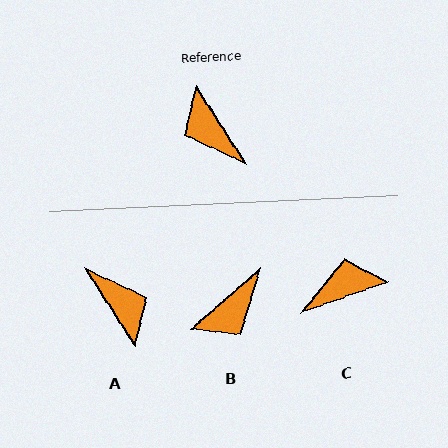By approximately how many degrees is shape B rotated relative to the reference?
Approximately 98 degrees counter-clockwise.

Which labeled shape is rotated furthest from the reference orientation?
A, about 180 degrees away.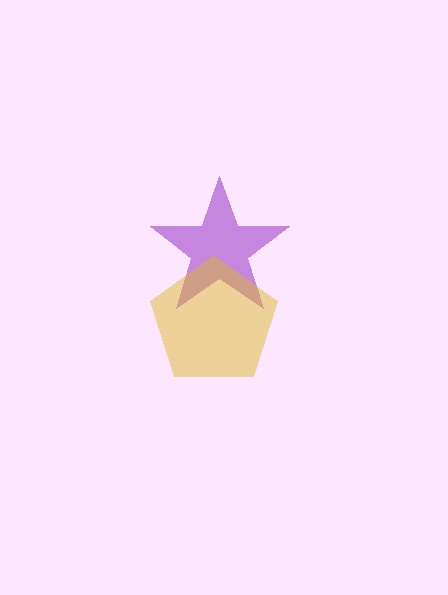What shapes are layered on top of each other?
The layered shapes are: a purple star, a yellow pentagon.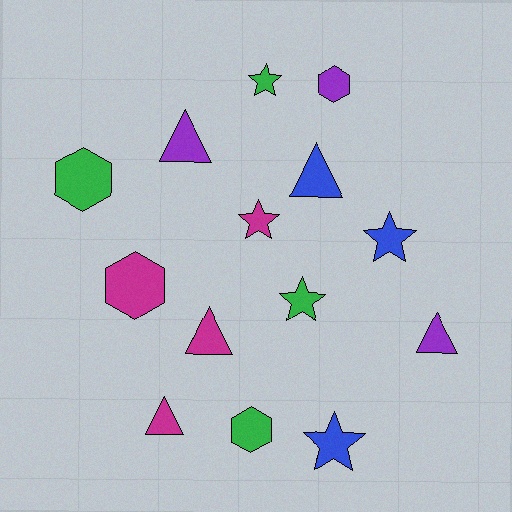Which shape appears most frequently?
Star, with 5 objects.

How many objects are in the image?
There are 14 objects.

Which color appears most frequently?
Magenta, with 4 objects.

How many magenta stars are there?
There is 1 magenta star.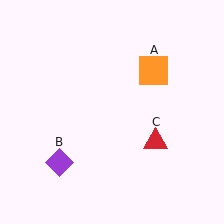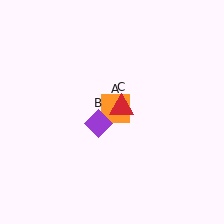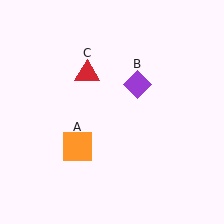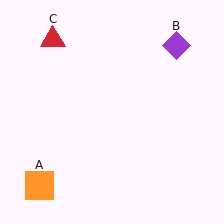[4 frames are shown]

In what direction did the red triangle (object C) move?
The red triangle (object C) moved up and to the left.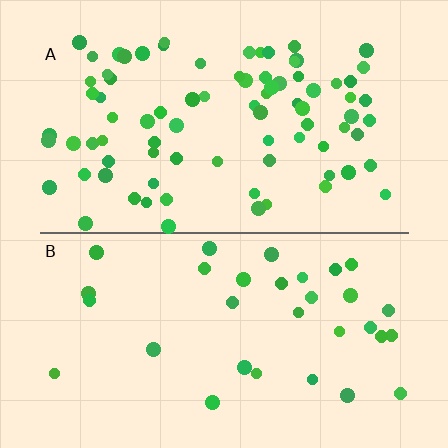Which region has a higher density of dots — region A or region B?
A (the top).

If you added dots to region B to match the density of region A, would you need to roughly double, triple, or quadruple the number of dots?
Approximately triple.